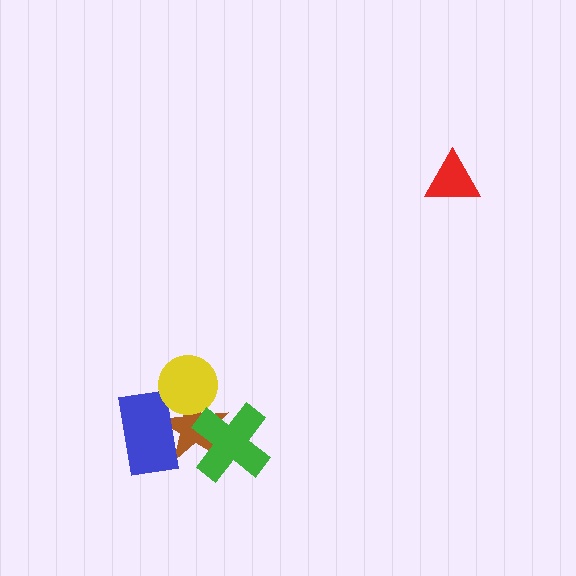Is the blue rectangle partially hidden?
Yes, it is partially covered by another shape.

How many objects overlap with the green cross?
1 object overlaps with the green cross.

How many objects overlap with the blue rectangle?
2 objects overlap with the blue rectangle.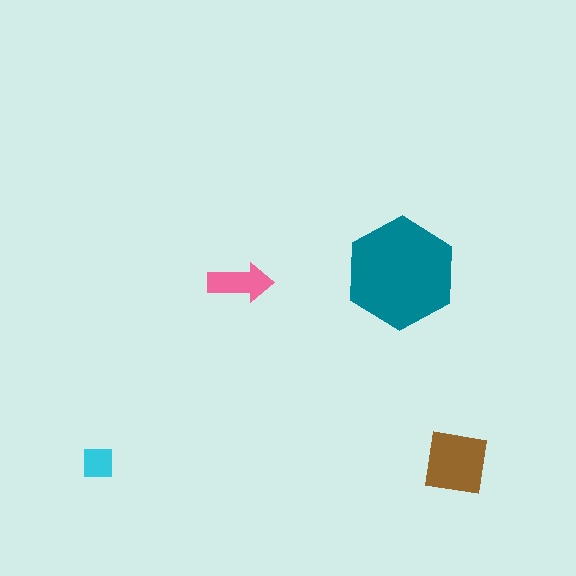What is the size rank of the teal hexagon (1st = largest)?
1st.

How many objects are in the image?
There are 4 objects in the image.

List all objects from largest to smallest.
The teal hexagon, the brown square, the pink arrow, the cyan square.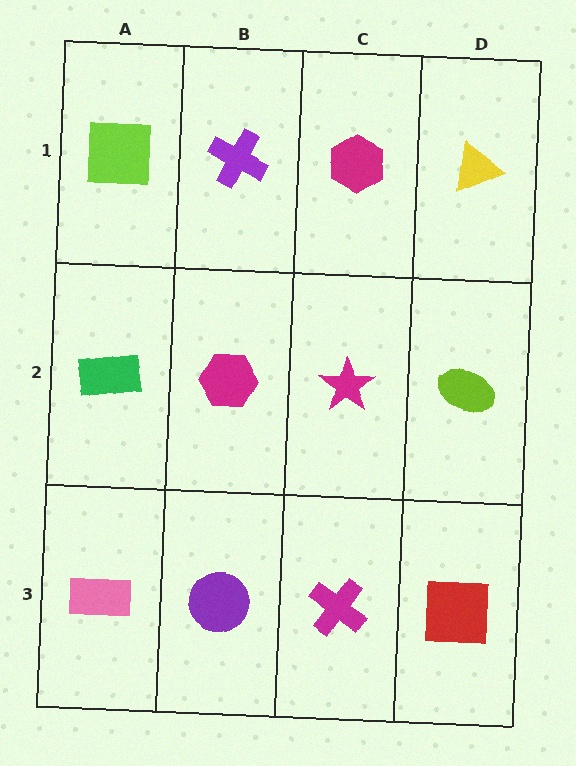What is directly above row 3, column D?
A lime ellipse.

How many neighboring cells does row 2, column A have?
3.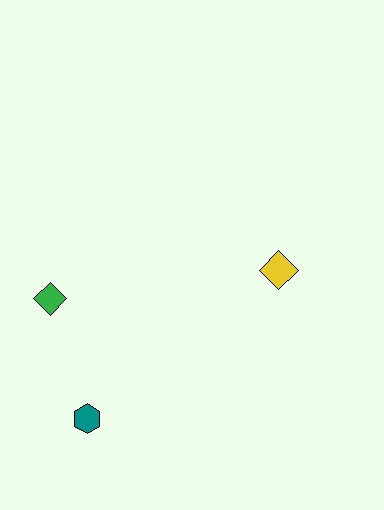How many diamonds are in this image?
There are 2 diamonds.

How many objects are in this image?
There are 3 objects.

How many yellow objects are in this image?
There is 1 yellow object.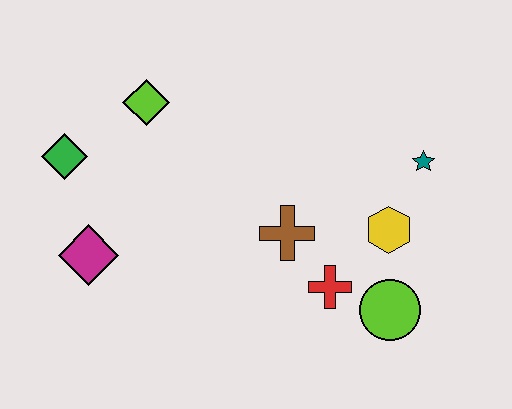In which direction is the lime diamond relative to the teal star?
The lime diamond is to the left of the teal star.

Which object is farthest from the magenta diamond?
The teal star is farthest from the magenta diamond.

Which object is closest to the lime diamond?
The green diamond is closest to the lime diamond.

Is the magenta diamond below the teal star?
Yes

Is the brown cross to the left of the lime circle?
Yes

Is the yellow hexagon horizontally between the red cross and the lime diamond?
No